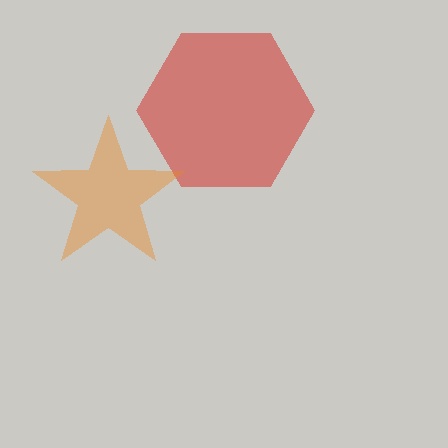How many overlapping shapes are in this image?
There are 2 overlapping shapes in the image.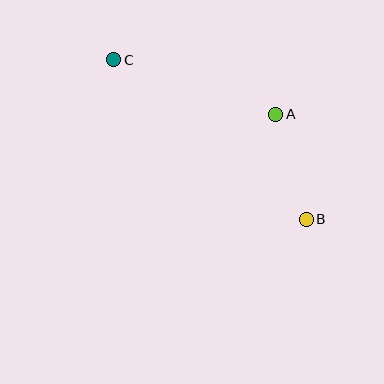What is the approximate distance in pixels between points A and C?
The distance between A and C is approximately 171 pixels.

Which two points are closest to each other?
Points A and B are closest to each other.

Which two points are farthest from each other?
Points B and C are farthest from each other.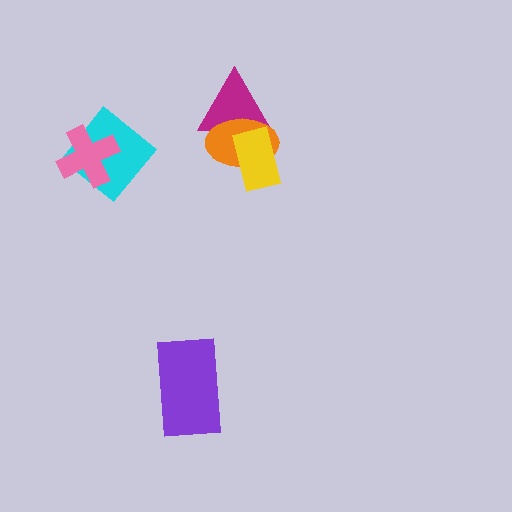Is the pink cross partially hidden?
No, no other shape covers it.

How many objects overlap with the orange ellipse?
2 objects overlap with the orange ellipse.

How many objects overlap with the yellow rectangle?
2 objects overlap with the yellow rectangle.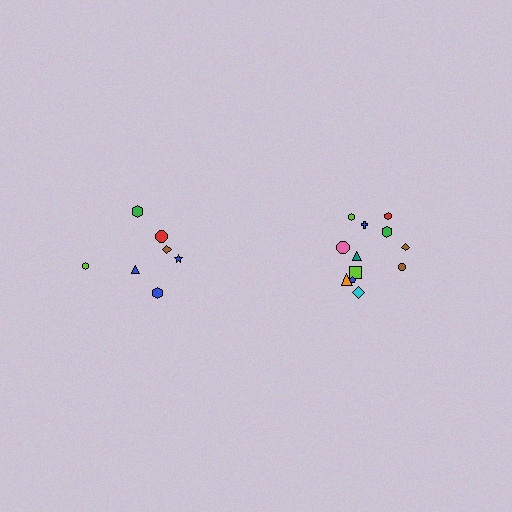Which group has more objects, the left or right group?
The right group.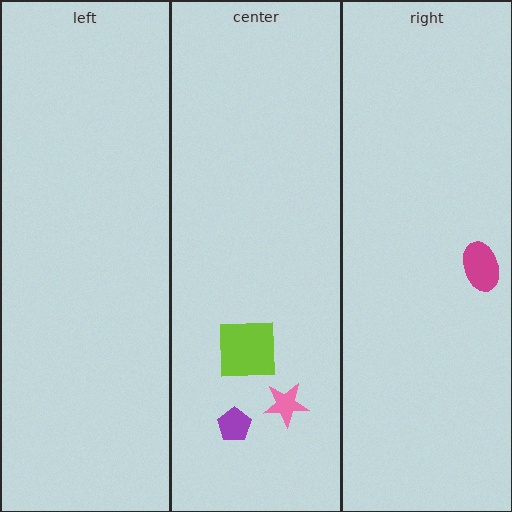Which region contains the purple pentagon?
The center region.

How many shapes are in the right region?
1.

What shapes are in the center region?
The pink star, the purple pentagon, the lime square.